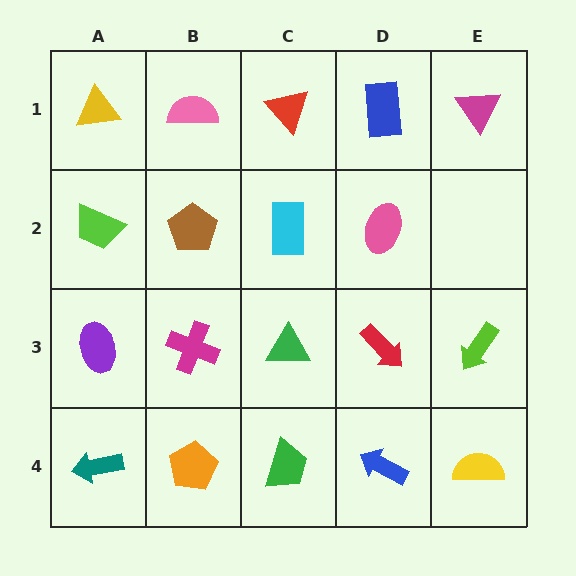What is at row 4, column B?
An orange pentagon.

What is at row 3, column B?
A magenta cross.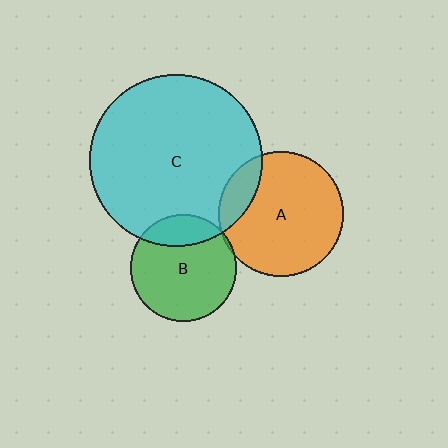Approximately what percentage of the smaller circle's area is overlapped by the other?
Approximately 20%.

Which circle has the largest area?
Circle C (cyan).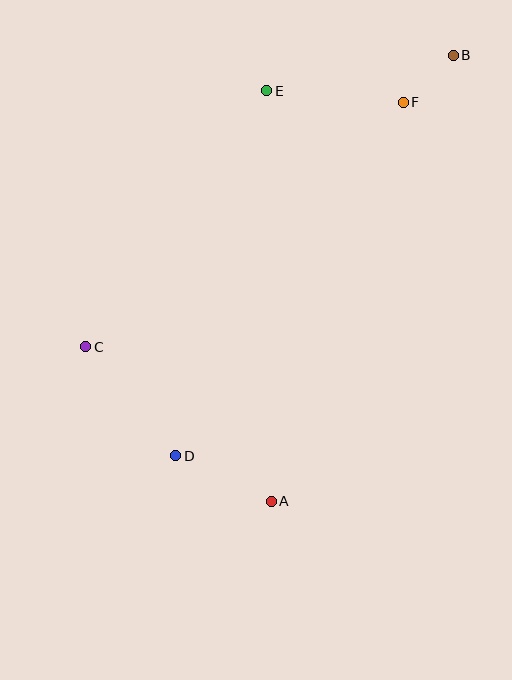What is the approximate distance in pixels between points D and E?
The distance between D and E is approximately 377 pixels.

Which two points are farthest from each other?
Points B and D are farthest from each other.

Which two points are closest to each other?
Points B and F are closest to each other.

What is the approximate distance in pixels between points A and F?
The distance between A and F is approximately 420 pixels.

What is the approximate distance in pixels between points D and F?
The distance between D and F is approximately 420 pixels.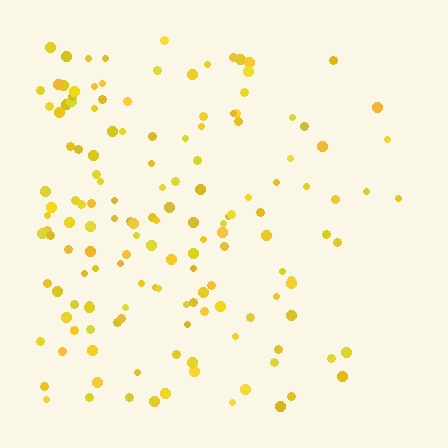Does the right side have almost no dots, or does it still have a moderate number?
Still a moderate number, just noticeably fewer than the left.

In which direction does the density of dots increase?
From right to left, with the left side densest.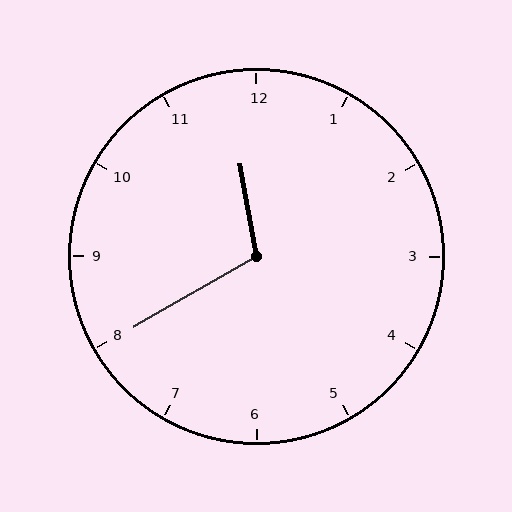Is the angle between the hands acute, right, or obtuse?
It is obtuse.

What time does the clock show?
11:40.